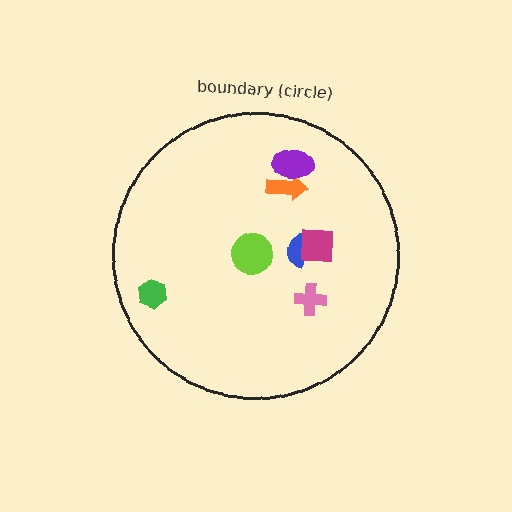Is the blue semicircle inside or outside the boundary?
Inside.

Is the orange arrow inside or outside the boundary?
Inside.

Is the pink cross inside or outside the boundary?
Inside.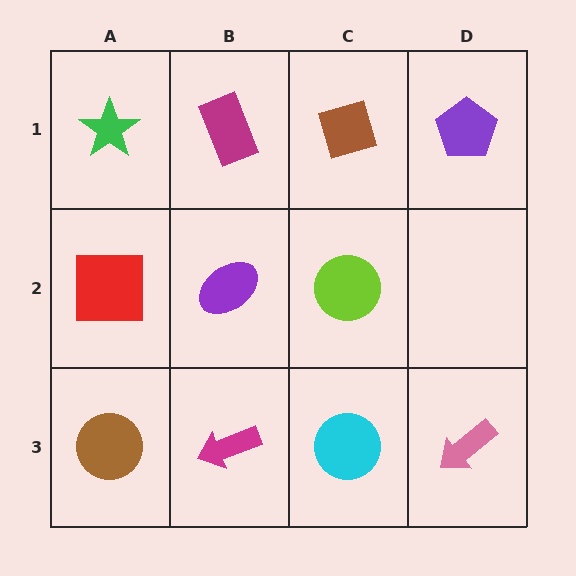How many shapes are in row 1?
4 shapes.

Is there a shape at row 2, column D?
No, that cell is empty.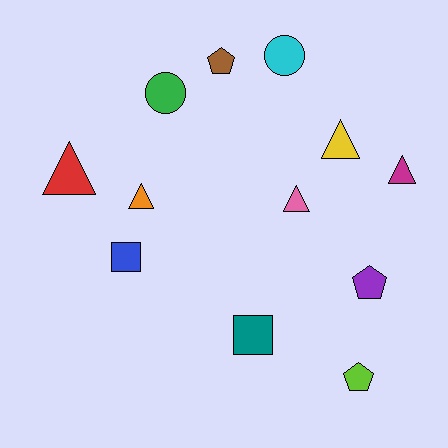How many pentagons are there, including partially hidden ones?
There are 3 pentagons.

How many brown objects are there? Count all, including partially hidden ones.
There is 1 brown object.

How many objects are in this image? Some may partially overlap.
There are 12 objects.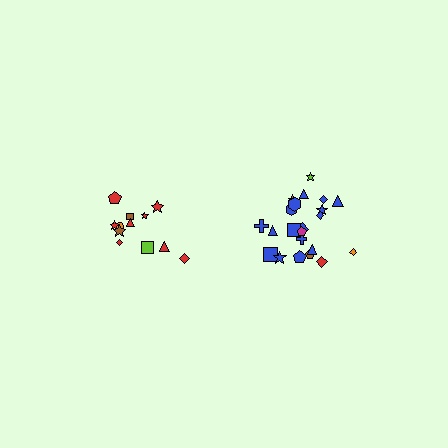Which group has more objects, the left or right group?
The right group.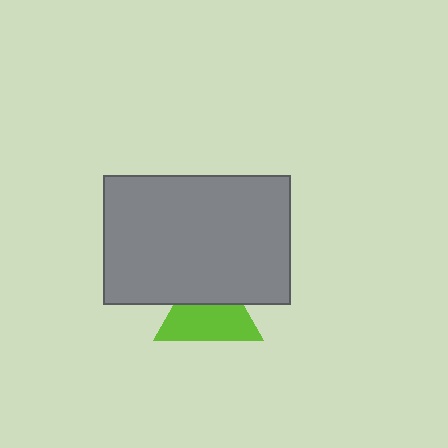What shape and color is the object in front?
The object in front is a gray rectangle.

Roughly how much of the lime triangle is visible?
About half of it is visible (roughly 60%).